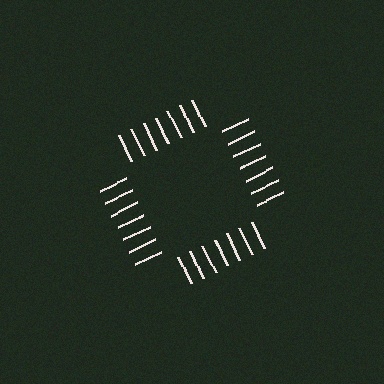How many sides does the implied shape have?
4 sides — the line-ends trace a square.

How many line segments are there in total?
28 — 7 along each of the 4 edges.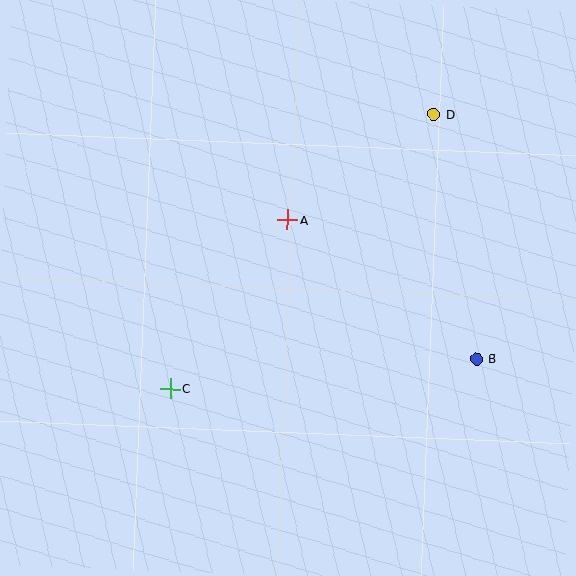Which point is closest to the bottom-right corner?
Point B is closest to the bottom-right corner.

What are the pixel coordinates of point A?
Point A is at (287, 220).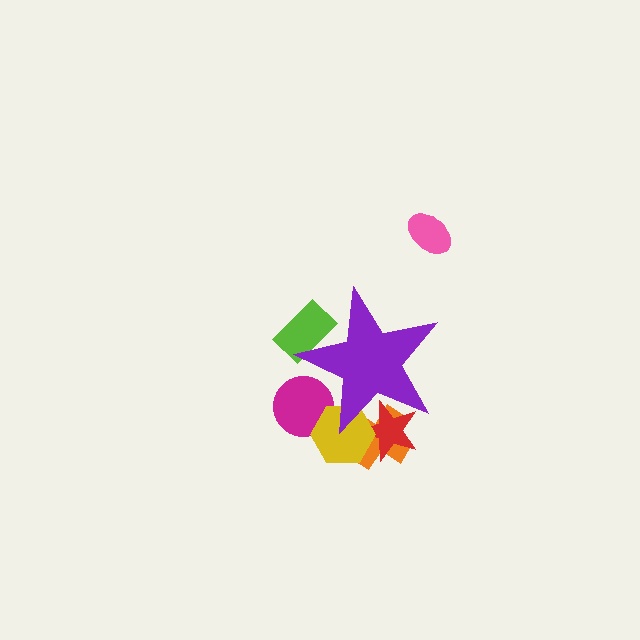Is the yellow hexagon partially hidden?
Yes, the yellow hexagon is partially hidden behind the purple star.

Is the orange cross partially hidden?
Yes, the orange cross is partially hidden behind the purple star.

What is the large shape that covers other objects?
A purple star.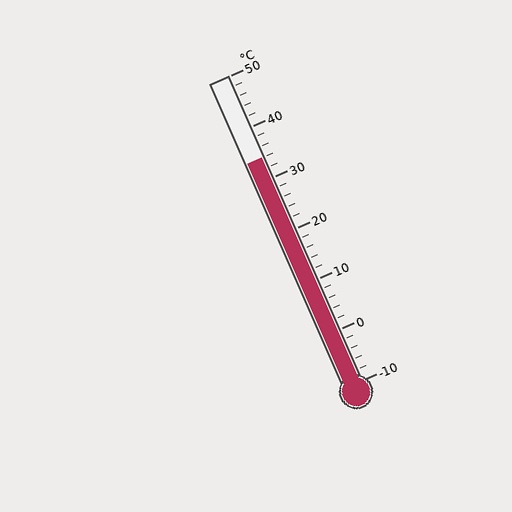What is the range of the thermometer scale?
The thermometer scale ranges from -10°C to 50°C.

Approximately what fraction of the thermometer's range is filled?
The thermometer is filled to approximately 75% of its range.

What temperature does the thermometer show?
The thermometer shows approximately 34°C.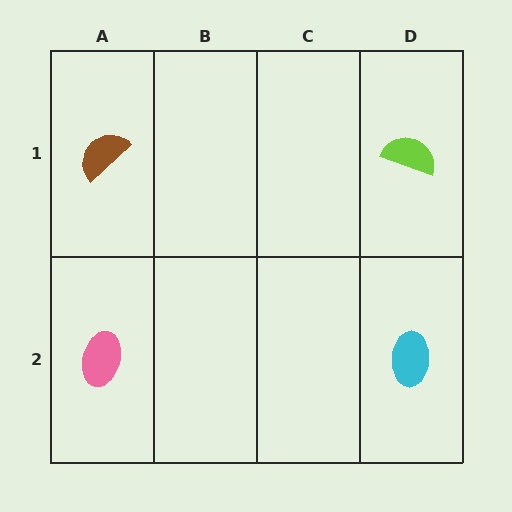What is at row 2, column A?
A pink ellipse.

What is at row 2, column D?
A cyan ellipse.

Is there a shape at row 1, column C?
No, that cell is empty.